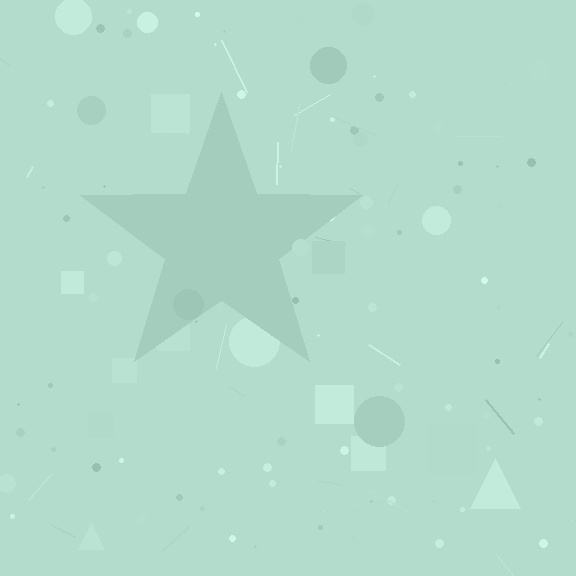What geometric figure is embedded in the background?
A star is embedded in the background.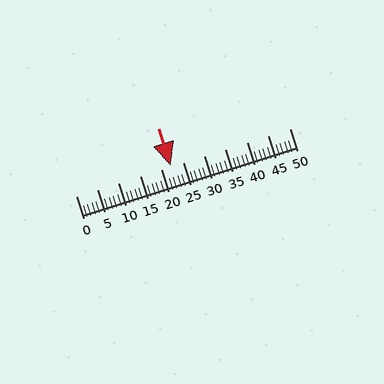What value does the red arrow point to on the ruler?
The red arrow points to approximately 22.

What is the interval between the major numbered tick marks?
The major tick marks are spaced 5 units apart.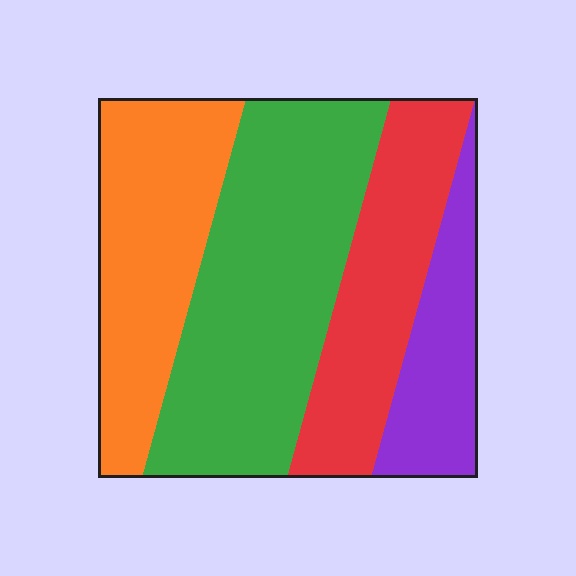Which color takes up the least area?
Purple, at roughly 15%.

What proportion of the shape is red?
Red takes up between a sixth and a third of the shape.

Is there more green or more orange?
Green.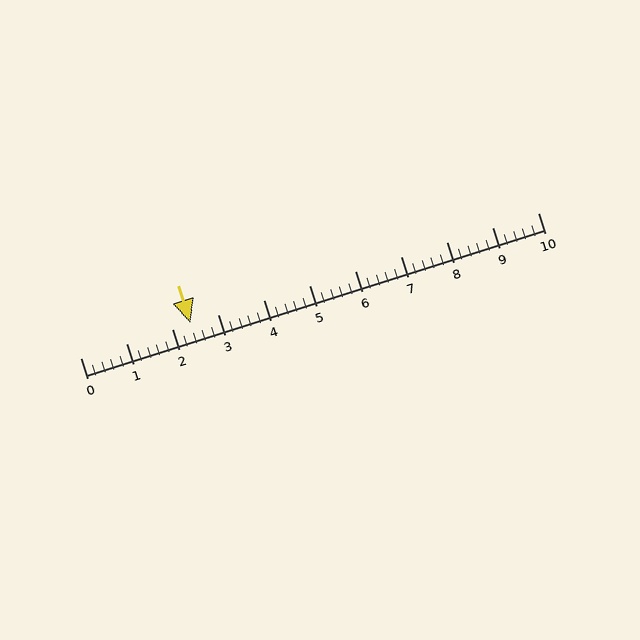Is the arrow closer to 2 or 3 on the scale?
The arrow is closer to 2.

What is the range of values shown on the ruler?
The ruler shows values from 0 to 10.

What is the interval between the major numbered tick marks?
The major tick marks are spaced 1 units apart.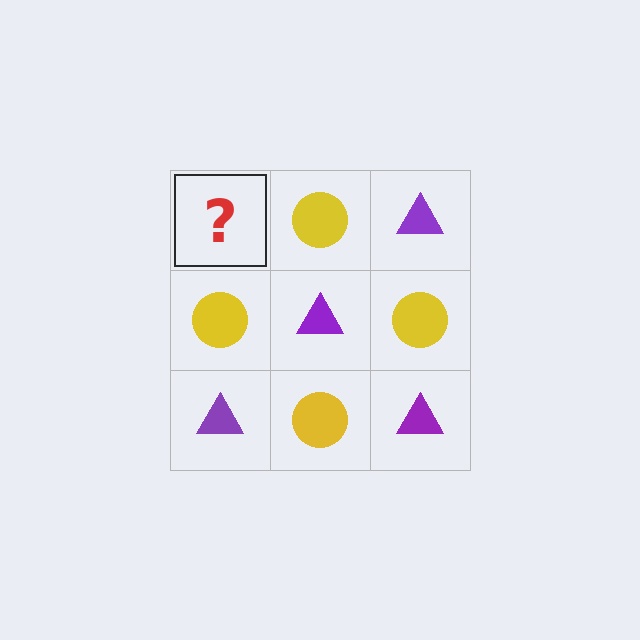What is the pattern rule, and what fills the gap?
The rule is that it alternates purple triangle and yellow circle in a checkerboard pattern. The gap should be filled with a purple triangle.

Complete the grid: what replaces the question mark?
The question mark should be replaced with a purple triangle.